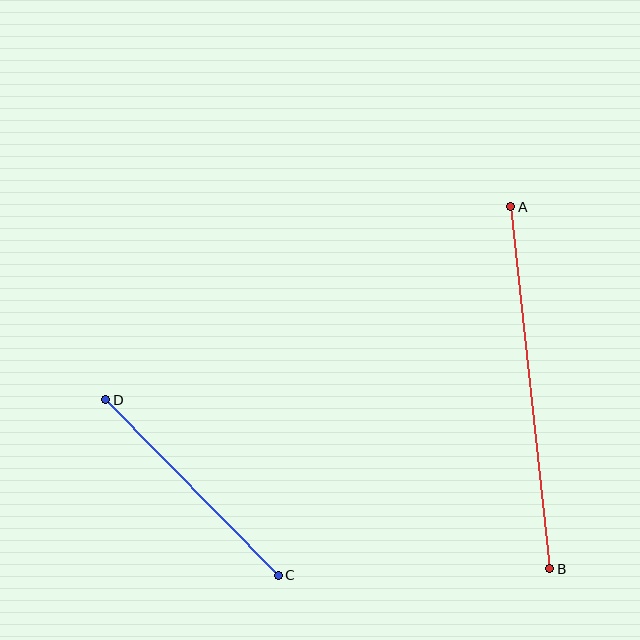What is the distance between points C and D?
The distance is approximately 246 pixels.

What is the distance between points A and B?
The distance is approximately 364 pixels.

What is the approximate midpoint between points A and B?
The midpoint is at approximately (530, 388) pixels.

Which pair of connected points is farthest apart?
Points A and B are farthest apart.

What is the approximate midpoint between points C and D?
The midpoint is at approximately (192, 487) pixels.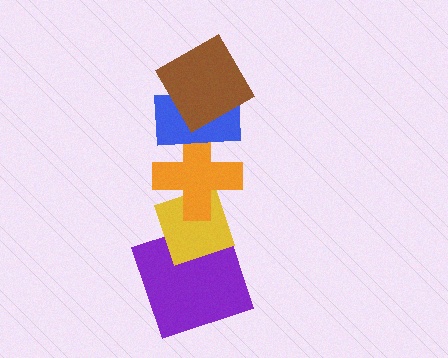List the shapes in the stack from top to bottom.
From top to bottom: the brown square, the blue rectangle, the orange cross, the yellow diamond, the purple square.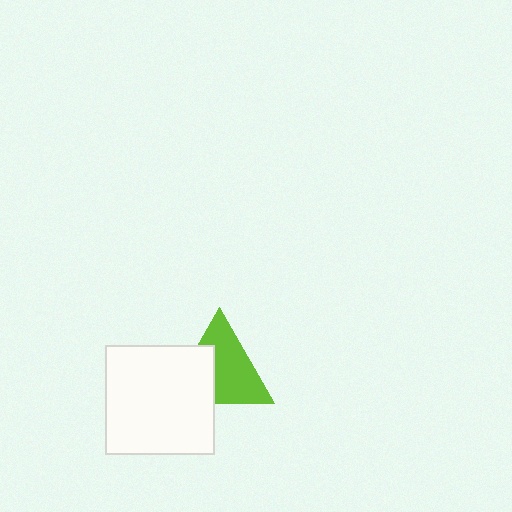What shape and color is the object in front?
The object in front is a white square.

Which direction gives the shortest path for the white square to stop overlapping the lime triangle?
Moving toward the lower-left gives the shortest separation.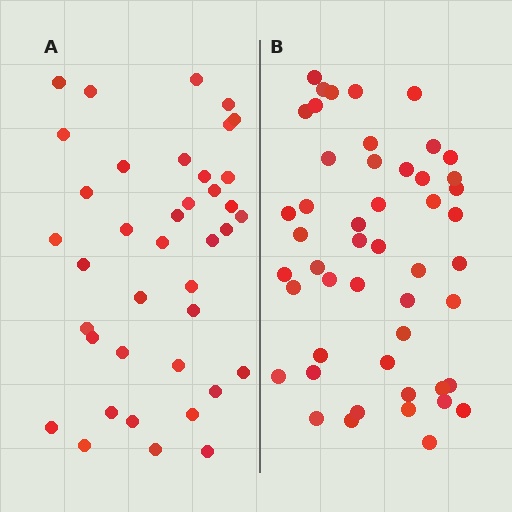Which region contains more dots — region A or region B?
Region B (the right region) has more dots.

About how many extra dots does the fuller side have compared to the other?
Region B has roughly 10 or so more dots than region A.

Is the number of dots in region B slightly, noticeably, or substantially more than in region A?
Region B has noticeably more, but not dramatically so. The ratio is roughly 1.3 to 1.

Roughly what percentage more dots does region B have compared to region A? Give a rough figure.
About 25% more.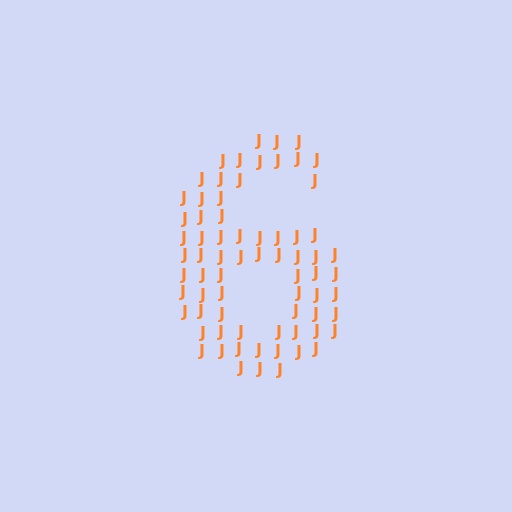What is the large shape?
The large shape is the digit 6.